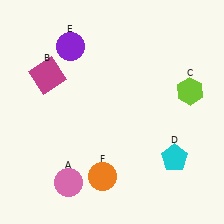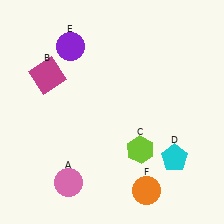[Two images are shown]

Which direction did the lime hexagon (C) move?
The lime hexagon (C) moved down.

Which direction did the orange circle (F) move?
The orange circle (F) moved right.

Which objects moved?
The objects that moved are: the lime hexagon (C), the orange circle (F).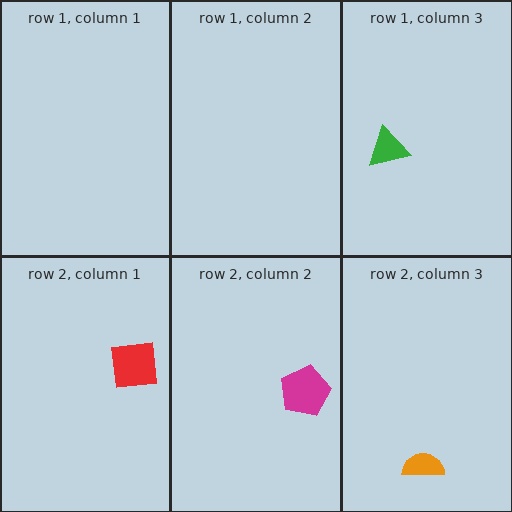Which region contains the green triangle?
The row 1, column 3 region.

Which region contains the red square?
The row 2, column 1 region.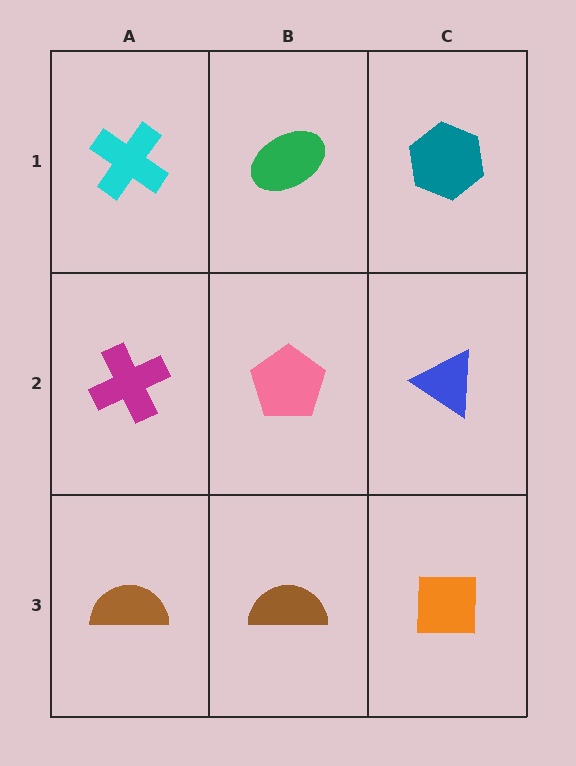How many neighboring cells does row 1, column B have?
3.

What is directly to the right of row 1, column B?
A teal hexagon.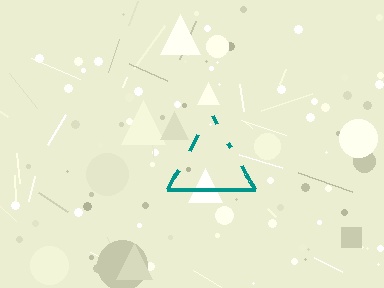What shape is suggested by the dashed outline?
The dashed outline suggests a triangle.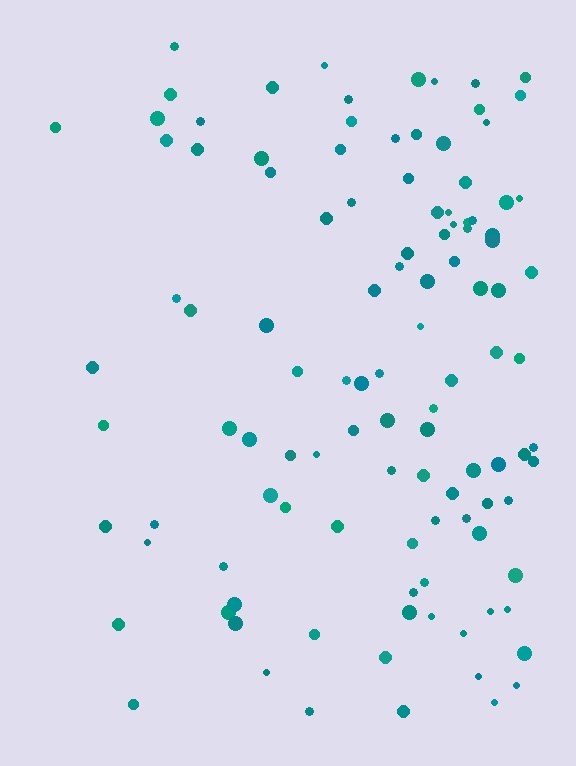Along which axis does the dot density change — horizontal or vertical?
Horizontal.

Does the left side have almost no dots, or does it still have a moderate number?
Still a moderate number, just noticeably fewer than the right.